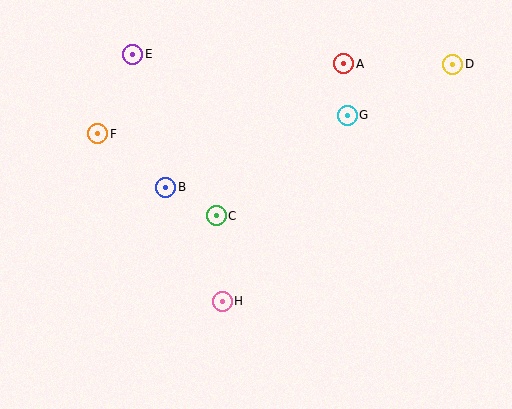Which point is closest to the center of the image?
Point C at (216, 216) is closest to the center.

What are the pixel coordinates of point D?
Point D is at (453, 65).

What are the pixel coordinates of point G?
Point G is at (347, 115).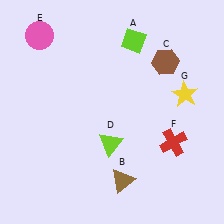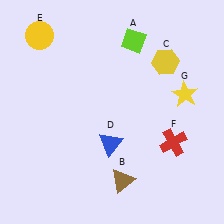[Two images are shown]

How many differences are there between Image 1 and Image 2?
There are 3 differences between the two images.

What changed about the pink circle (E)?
In Image 1, E is pink. In Image 2, it changed to yellow.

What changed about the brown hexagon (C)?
In Image 1, C is brown. In Image 2, it changed to yellow.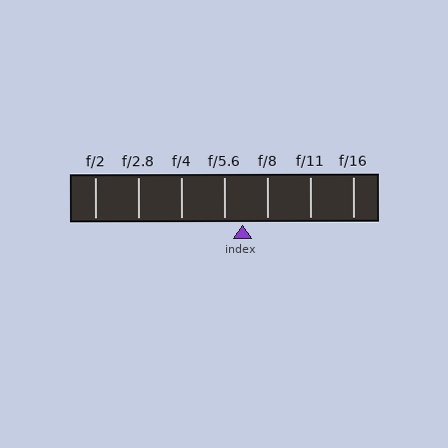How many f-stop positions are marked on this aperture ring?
There are 7 f-stop positions marked.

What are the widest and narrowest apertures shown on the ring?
The widest aperture shown is f/2 and the narrowest is f/16.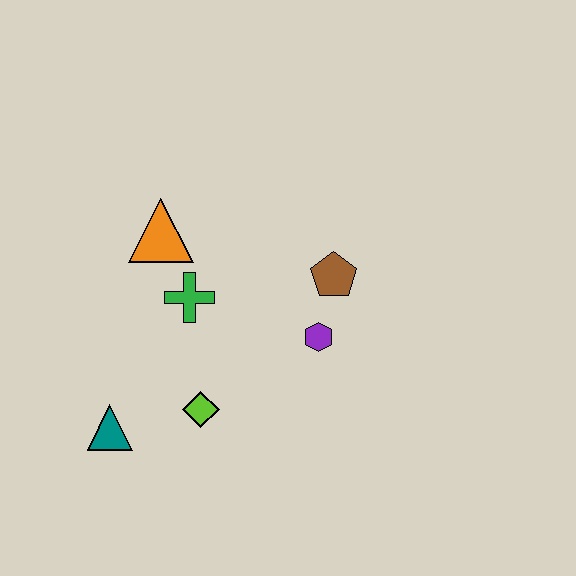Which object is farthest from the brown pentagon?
The teal triangle is farthest from the brown pentagon.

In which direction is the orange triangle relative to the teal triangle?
The orange triangle is above the teal triangle.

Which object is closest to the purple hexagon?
The brown pentagon is closest to the purple hexagon.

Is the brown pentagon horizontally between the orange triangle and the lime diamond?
No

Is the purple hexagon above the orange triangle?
No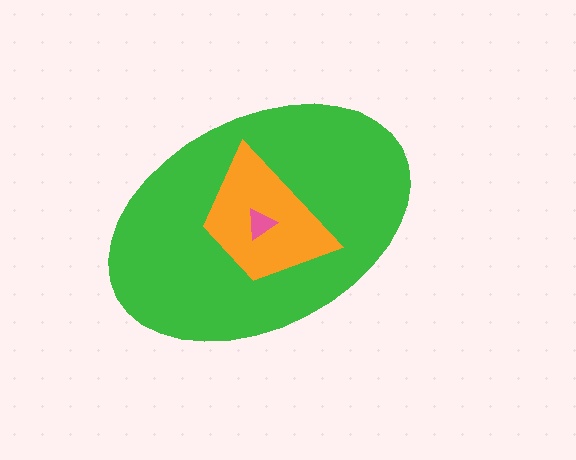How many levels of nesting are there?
3.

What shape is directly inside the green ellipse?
The orange trapezoid.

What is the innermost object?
The pink triangle.